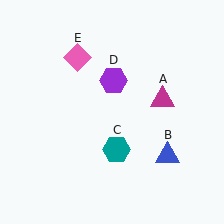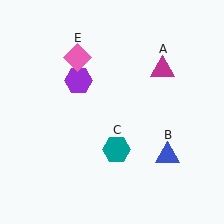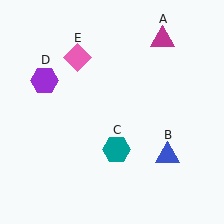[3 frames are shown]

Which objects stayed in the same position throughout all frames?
Blue triangle (object B) and teal hexagon (object C) and pink diamond (object E) remained stationary.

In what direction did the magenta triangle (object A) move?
The magenta triangle (object A) moved up.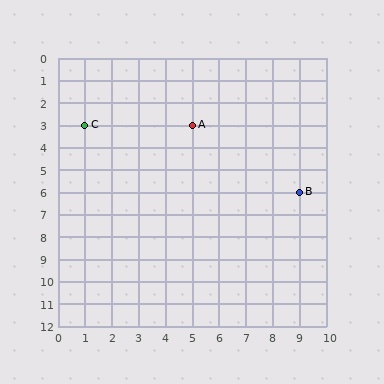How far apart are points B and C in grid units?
Points B and C are 8 columns and 3 rows apart (about 8.5 grid units diagonally).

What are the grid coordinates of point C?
Point C is at grid coordinates (1, 3).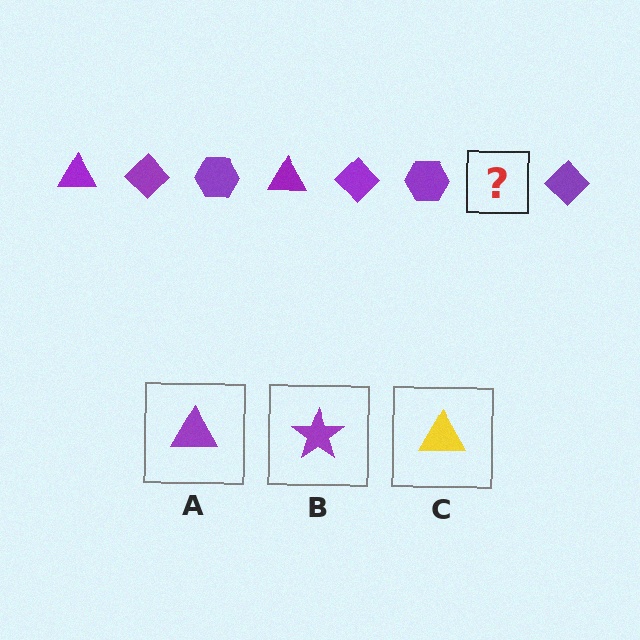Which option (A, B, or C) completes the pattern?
A.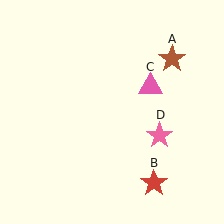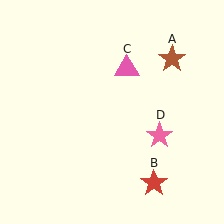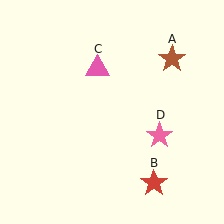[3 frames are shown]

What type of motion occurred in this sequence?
The pink triangle (object C) rotated counterclockwise around the center of the scene.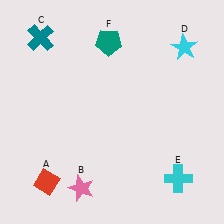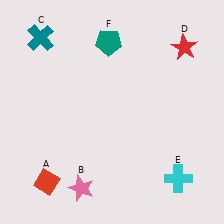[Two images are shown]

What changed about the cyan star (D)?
In Image 1, D is cyan. In Image 2, it changed to red.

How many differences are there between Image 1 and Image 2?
There is 1 difference between the two images.